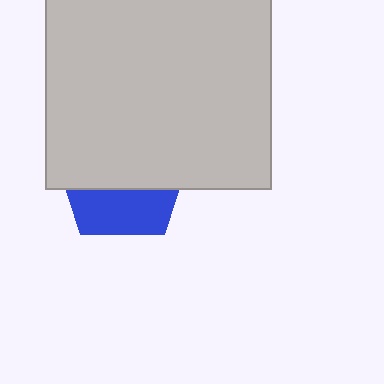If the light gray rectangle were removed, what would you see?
You would see the complete blue pentagon.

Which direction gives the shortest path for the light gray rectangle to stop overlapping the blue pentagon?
Moving up gives the shortest separation.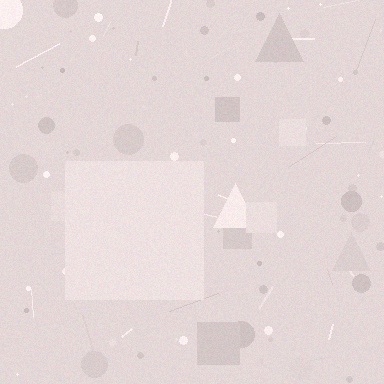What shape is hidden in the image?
A square is hidden in the image.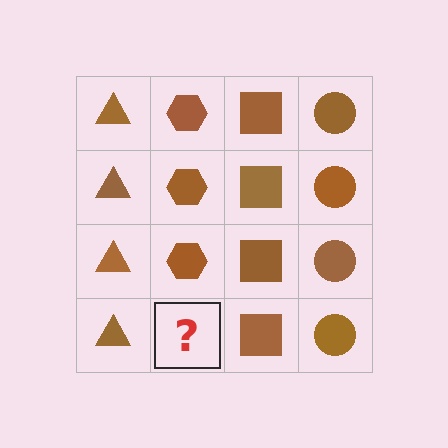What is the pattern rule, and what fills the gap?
The rule is that each column has a consistent shape. The gap should be filled with a brown hexagon.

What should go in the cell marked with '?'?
The missing cell should contain a brown hexagon.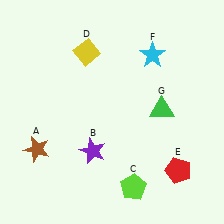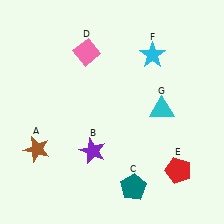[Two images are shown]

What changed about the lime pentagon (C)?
In Image 1, C is lime. In Image 2, it changed to teal.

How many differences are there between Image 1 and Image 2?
There are 3 differences between the two images.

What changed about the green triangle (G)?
In Image 1, G is green. In Image 2, it changed to cyan.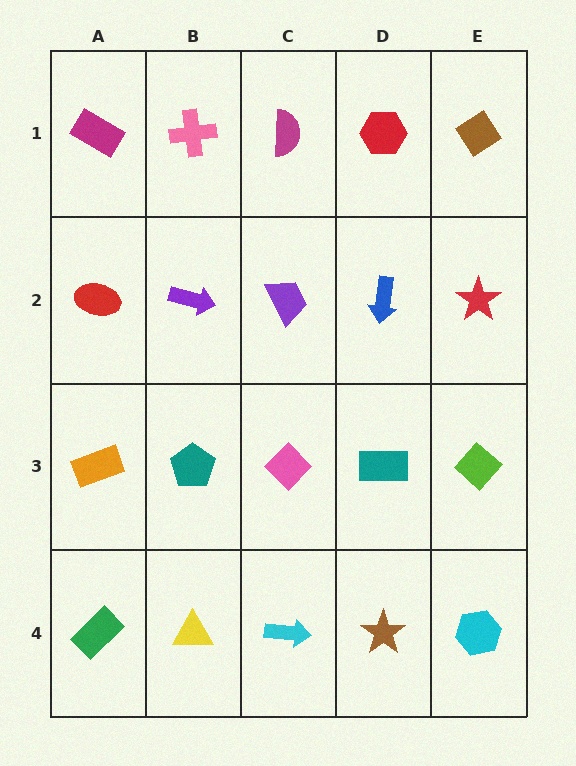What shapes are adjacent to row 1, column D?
A blue arrow (row 2, column D), a magenta semicircle (row 1, column C), a brown diamond (row 1, column E).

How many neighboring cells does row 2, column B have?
4.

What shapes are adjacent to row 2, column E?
A brown diamond (row 1, column E), a lime diamond (row 3, column E), a blue arrow (row 2, column D).